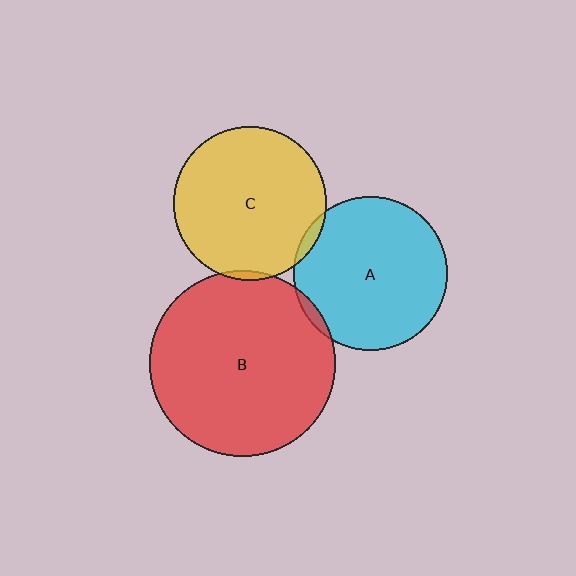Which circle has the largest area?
Circle B (red).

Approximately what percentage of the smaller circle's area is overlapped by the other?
Approximately 5%.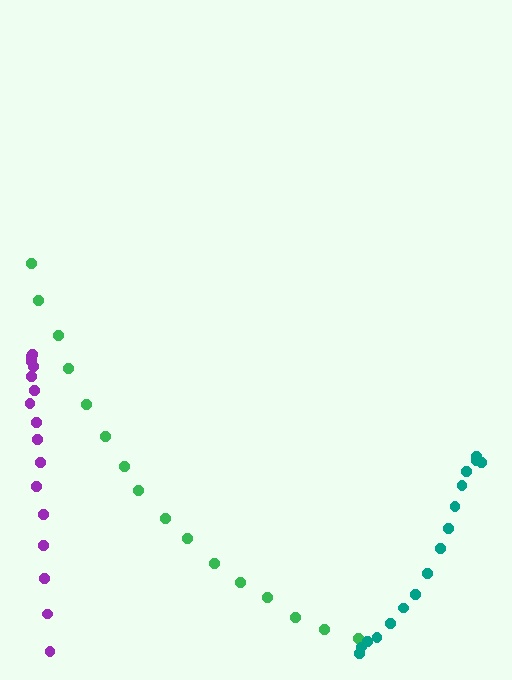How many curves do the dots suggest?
There are 3 distinct paths.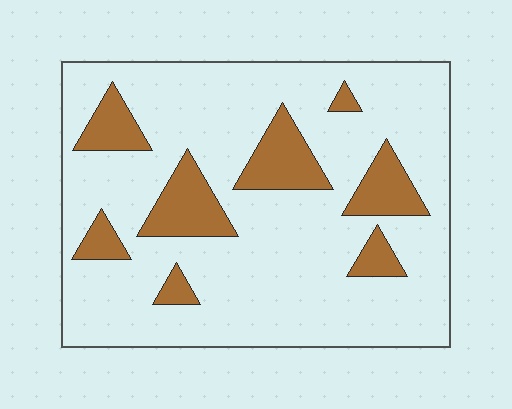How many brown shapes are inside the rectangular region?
8.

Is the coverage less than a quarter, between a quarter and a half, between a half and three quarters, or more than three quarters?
Less than a quarter.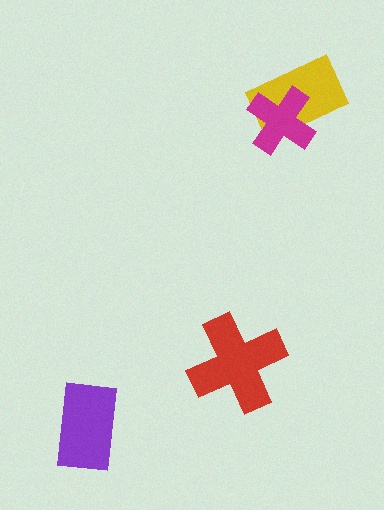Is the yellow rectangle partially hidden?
Yes, it is partially covered by another shape.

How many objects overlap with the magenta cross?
1 object overlaps with the magenta cross.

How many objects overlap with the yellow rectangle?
1 object overlaps with the yellow rectangle.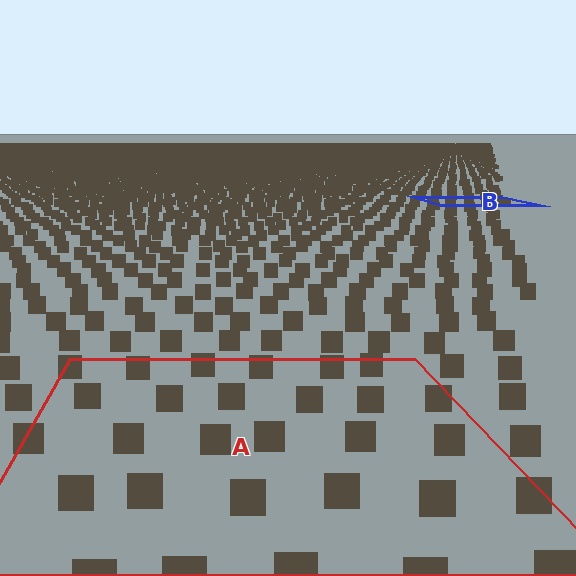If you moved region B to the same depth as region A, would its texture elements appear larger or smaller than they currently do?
They would appear larger. At a closer depth, the same texture elements are projected at a bigger on-screen size.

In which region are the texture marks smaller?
The texture marks are smaller in region B, because it is farther away.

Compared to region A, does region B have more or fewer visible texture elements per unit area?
Region B has more texture elements per unit area — they are packed more densely because it is farther away.